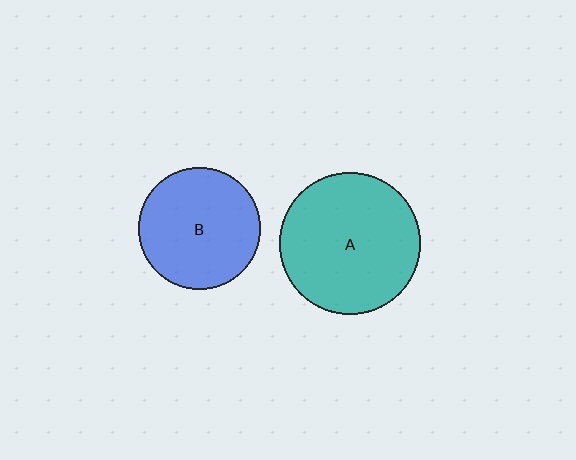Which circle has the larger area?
Circle A (teal).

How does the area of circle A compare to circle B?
Approximately 1.3 times.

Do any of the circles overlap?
No, none of the circles overlap.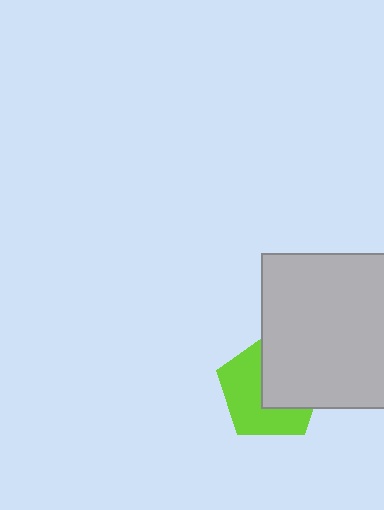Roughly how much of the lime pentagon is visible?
About half of it is visible (roughly 53%).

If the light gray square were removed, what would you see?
You would see the complete lime pentagon.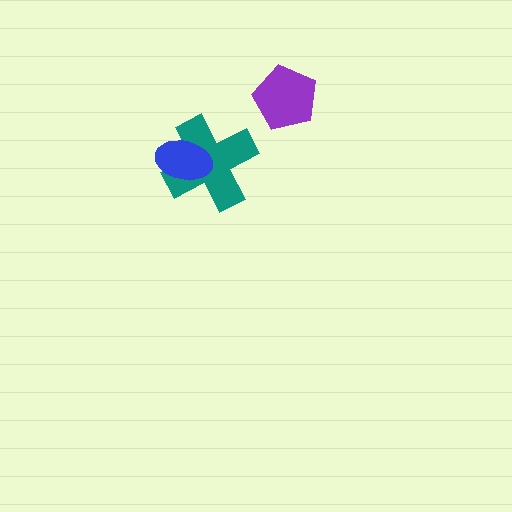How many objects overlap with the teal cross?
1 object overlaps with the teal cross.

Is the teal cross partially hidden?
Yes, it is partially covered by another shape.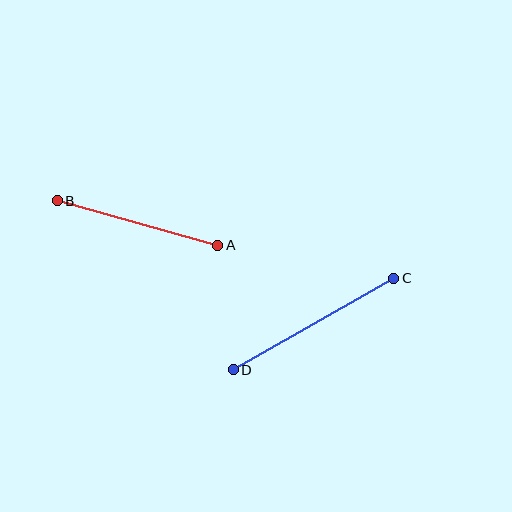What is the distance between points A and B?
The distance is approximately 166 pixels.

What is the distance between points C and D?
The distance is approximately 185 pixels.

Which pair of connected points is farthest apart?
Points C and D are farthest apart.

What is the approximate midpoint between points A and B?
The midpoint is at approximately (138, 223) pixels.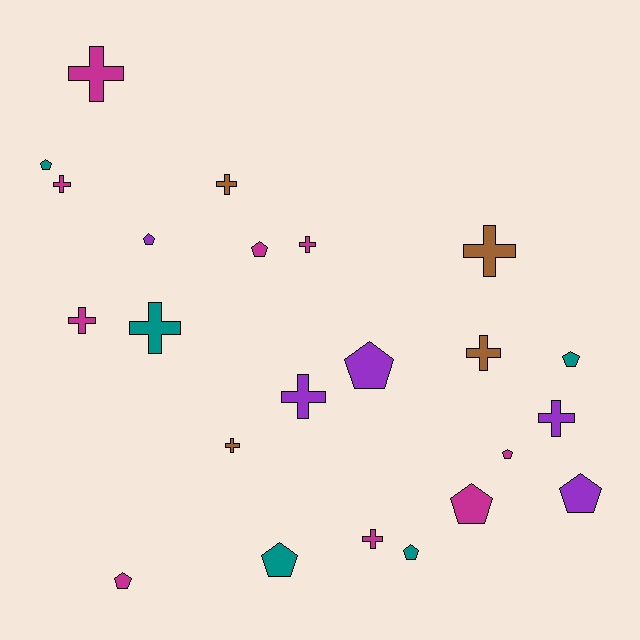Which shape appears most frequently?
Cross, with 12 objects.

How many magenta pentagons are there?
There are 4 magenta pentagons.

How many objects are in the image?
There are 23 objects.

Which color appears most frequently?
Magenta, with 9 objects.